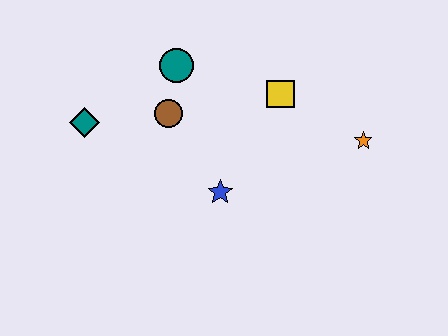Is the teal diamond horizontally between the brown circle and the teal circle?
No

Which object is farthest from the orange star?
The teal diamond is farthest from the orange star.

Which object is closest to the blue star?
The brown circle is closest to the blue star.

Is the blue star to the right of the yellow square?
No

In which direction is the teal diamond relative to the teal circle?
The teal diamond is to the left of the teal circle.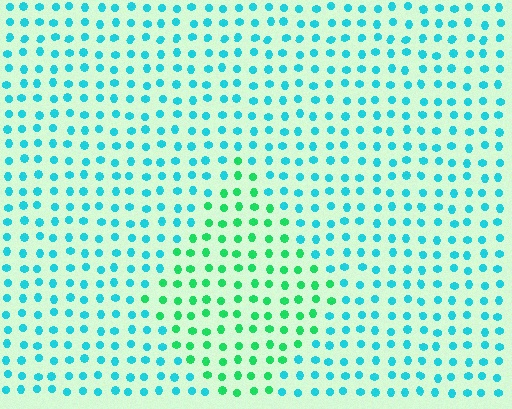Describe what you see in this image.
The image is filled with small cyan elements in a uniform arrangement. A diamond-shaped region is visible where the elements are tinted to a slightly different hue, forming a subtle color boundary.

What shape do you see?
I see a diamond.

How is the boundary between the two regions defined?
The boundary is defined purely by a slight shift in hue (about 43 degrees). Spacing, size, and orientation are identical on both sides.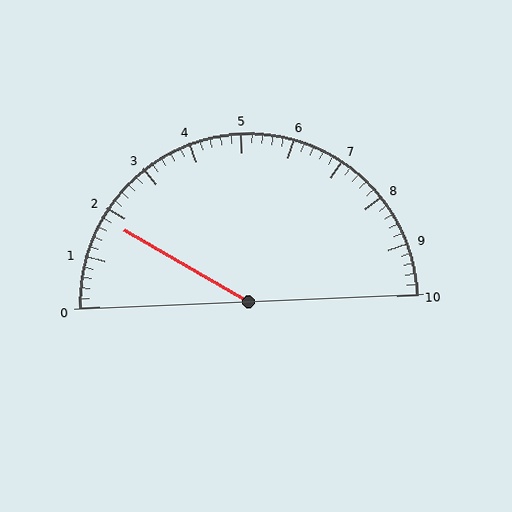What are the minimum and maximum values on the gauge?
The gauge ranges from 0 to 10.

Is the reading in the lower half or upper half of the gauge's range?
The reading is in the lower half of the range (0 to 10).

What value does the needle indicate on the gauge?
The needle indicates approximately 1.8.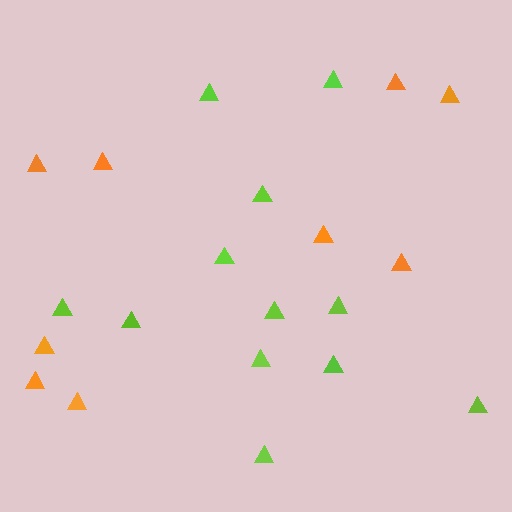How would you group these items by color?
There are 2 groups: one group of orange triangles (9) and one group of lime triangles (12).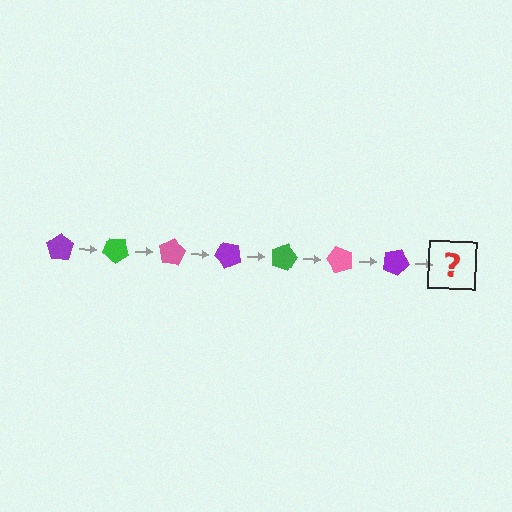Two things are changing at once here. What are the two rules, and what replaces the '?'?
The two rules are that it rotates 40 degrees each step and the color cycles through purple, green, and pink. The '?' should be a green pentagon, rotated 280 degrees from the start.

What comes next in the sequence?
The next element should be a green pentagon, rotated 280 degrees from the start.